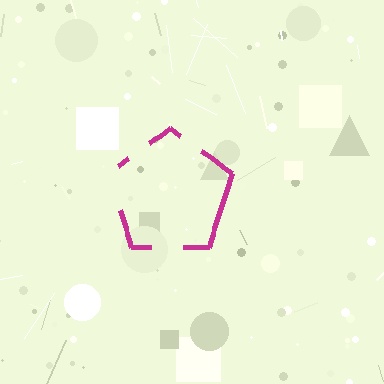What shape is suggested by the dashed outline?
The dashed outline suggests a pentagon.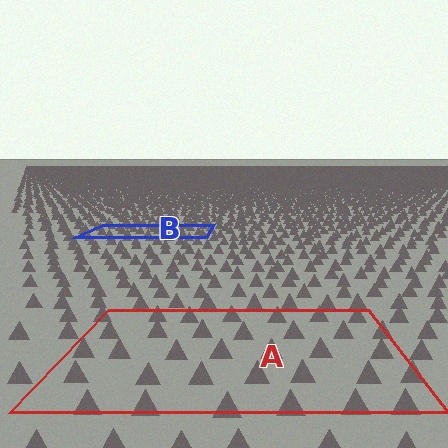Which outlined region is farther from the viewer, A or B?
Region B is farther from the viewer — the texture elements inside it appear smaller and more densely packed.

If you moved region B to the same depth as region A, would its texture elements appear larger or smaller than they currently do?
They would appear larger. At a closer depth, the same texture elements are projected at a bigger on-screen size.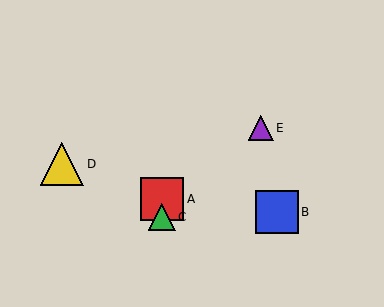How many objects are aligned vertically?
2 objects (A, C) are aligned vertically.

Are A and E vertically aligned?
No, A is at x≈162 and E is at x≈261.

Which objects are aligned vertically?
Objects A, C are aligned vertically.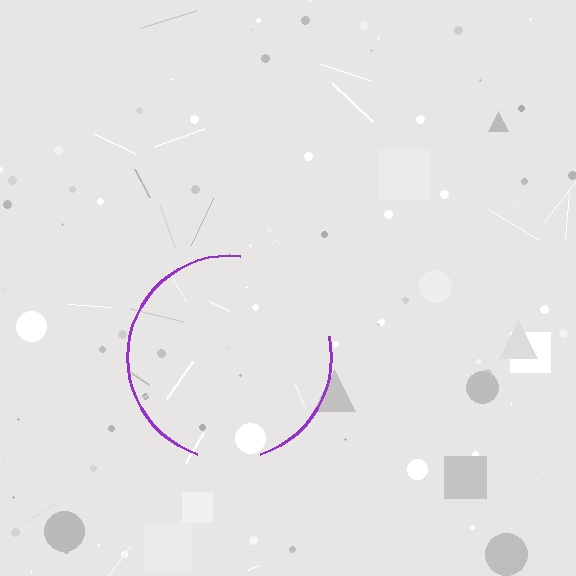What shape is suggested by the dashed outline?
The dashed outline suggests a circle.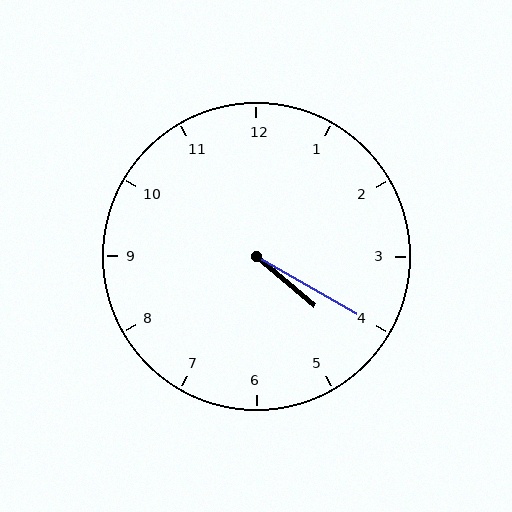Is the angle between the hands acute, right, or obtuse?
It is acute.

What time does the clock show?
4:20.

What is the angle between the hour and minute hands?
Approximately 10 degrees.